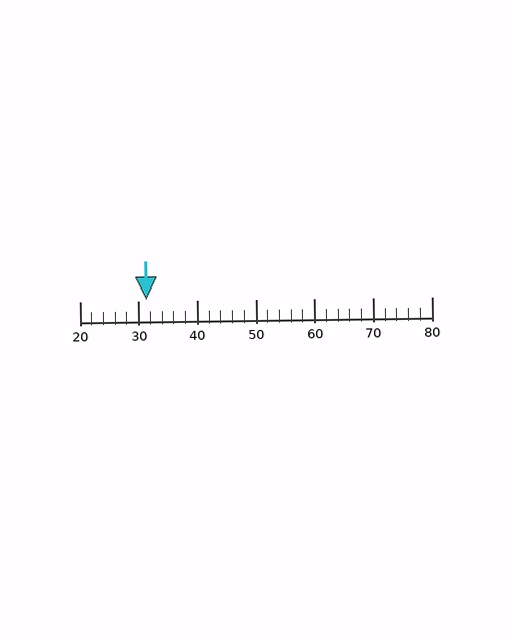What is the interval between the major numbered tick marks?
The major tick marks are spaced 10 units apart.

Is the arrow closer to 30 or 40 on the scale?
The arrow is closer to 30.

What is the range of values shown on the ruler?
The ruler shows values from 20 to 80.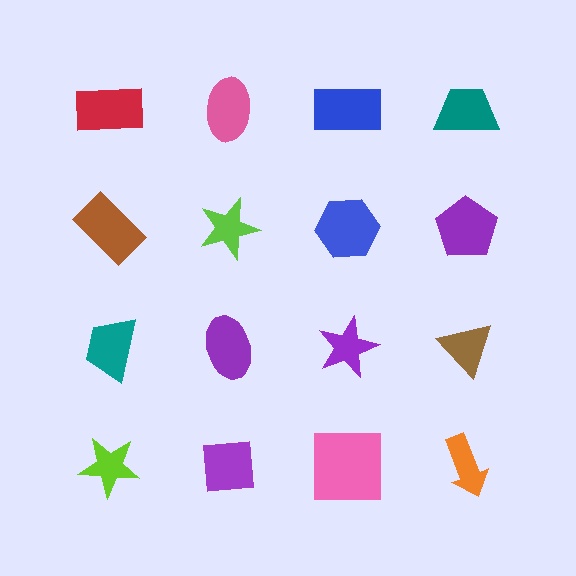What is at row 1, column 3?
A blue rectangle.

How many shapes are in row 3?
4 shapes.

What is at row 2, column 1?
A brown rectangle.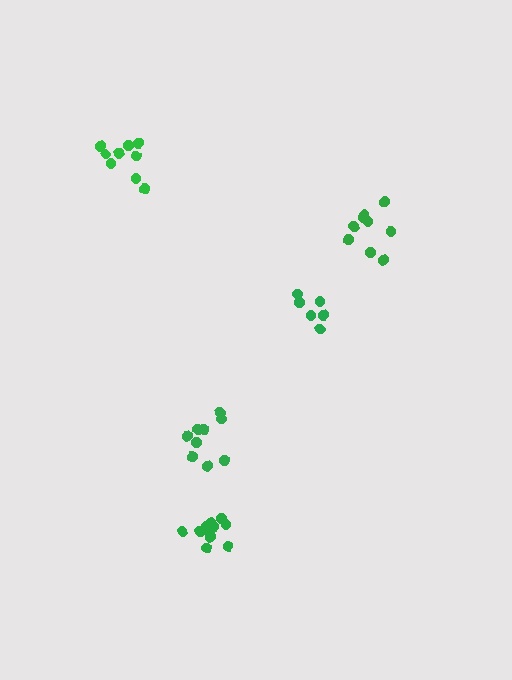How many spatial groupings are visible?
There are 5 spatial groupings.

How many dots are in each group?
Group 1: 6 dots, Group 2: 11 dots, Group 3: 9 dots, Group 4: 9 dots, Group 5: 9 dots (44 total).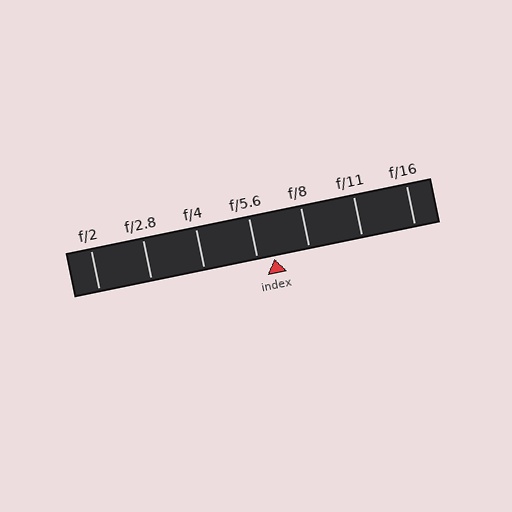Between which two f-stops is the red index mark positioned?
The index mark is between f/5.6 and f/8.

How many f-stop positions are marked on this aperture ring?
There are 7 f-stop positions marked.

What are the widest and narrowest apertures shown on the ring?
The widest aperture shown is f/2 and the narrowest is f/16.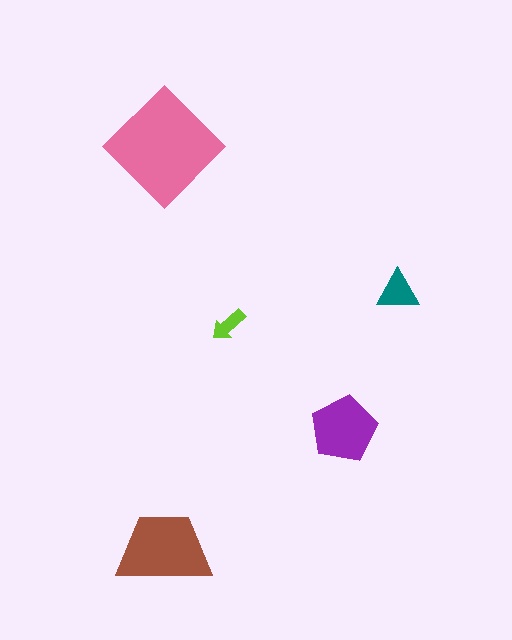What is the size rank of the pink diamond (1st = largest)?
1st.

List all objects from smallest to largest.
The lime arrow, the teal triangle, the purple pentagon, the brown trapezoid, the pink diamond.